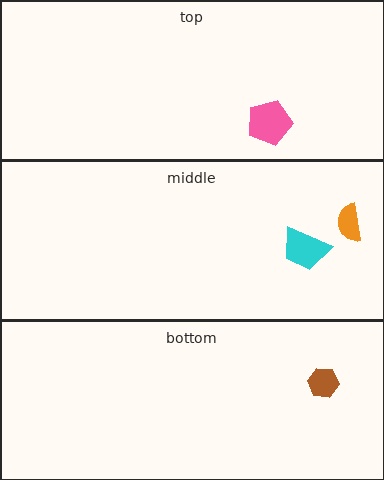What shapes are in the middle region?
The orange semicircle, the cyan trapezoid.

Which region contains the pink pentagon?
The top region.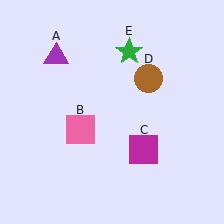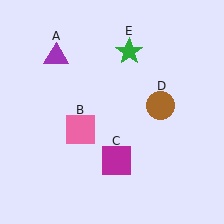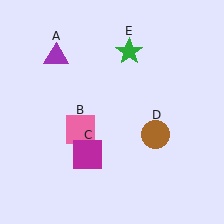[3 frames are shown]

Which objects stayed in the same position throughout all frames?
Purple triangle (object A) and pink square (object B) and green star (object E) remained stationary.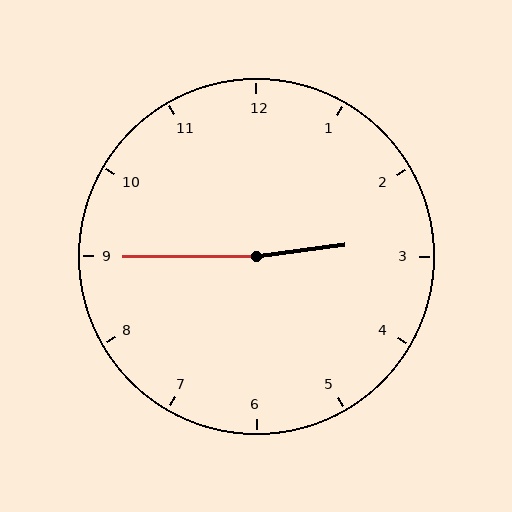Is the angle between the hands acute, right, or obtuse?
It is obtuse.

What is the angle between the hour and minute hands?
Approximately 172 degrees.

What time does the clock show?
2:45.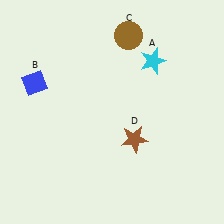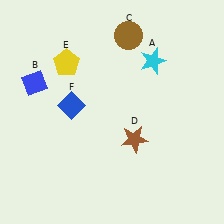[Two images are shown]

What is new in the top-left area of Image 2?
A yellow pentagon (E) was added in the top-left area of Image 2.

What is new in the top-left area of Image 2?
A blue diamond (F) was added in the top-left area of Image 2.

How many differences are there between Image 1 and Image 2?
There are 2 differences between the two images.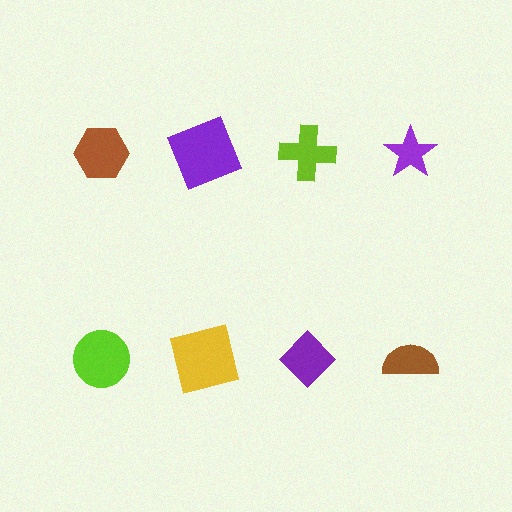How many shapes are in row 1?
4 shapes.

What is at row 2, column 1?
A lime circle.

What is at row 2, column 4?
A brown semicircle.